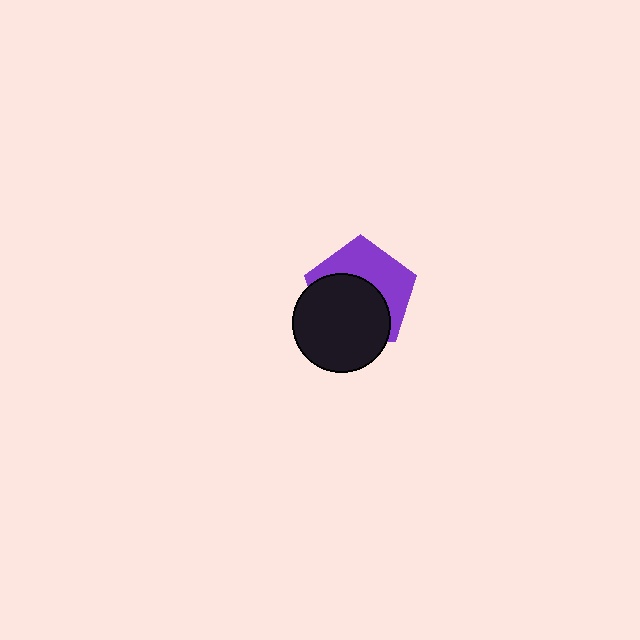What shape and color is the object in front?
The object in front is a black circle.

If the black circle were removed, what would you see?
You would see the complete purple pentagon.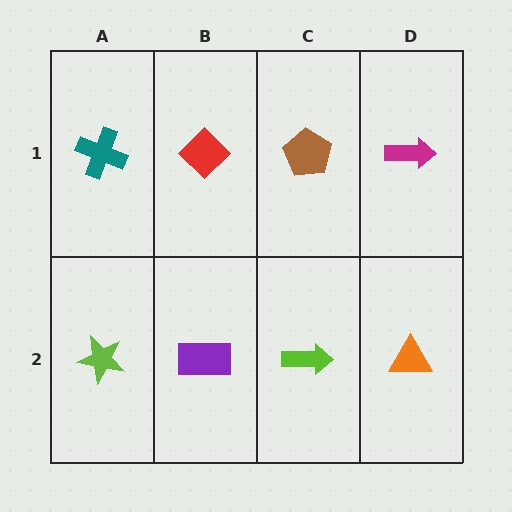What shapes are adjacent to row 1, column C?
A lime arrow (row 2, column C), a red diamond (row 1, column B), a magenta arrow (row 1, column D).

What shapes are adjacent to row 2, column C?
A brown pentagon (row 1, column C), a purple rectangle (row 2, column B), an orange triangle (row 2, column D).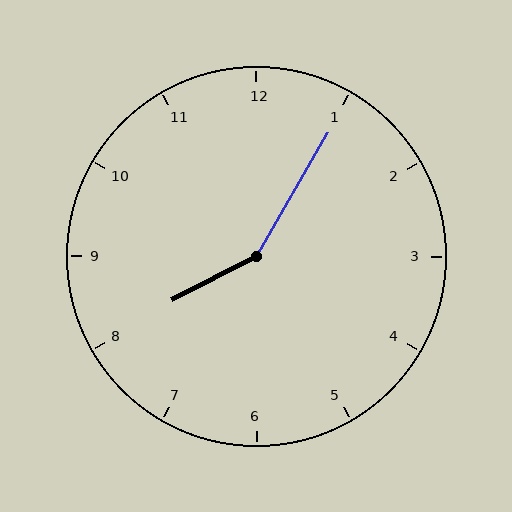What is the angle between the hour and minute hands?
Approximately 148 degrees.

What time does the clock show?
8:05.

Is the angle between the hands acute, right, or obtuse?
It is obtuse.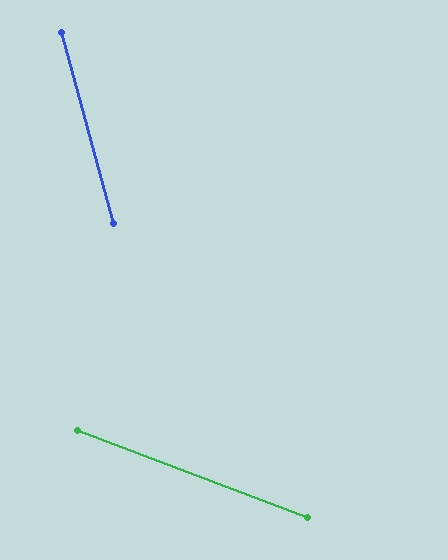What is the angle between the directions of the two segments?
Approximately 54 degrees.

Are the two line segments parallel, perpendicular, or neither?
Neither parallel nor perpendicular — they differ by about 54°.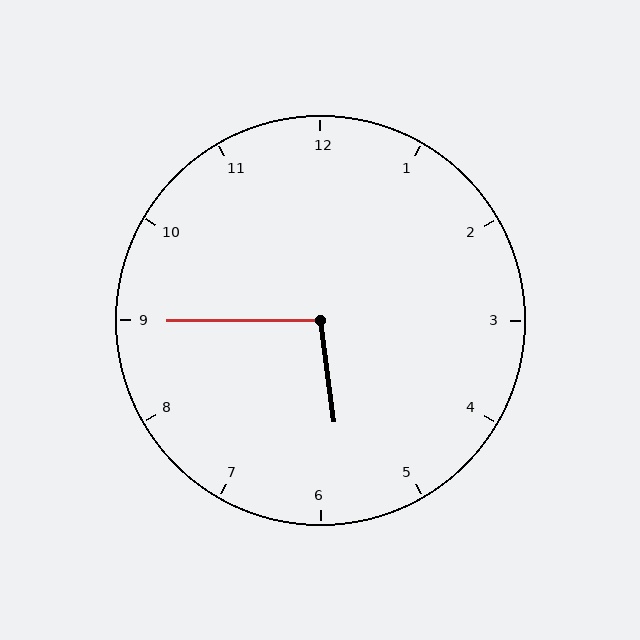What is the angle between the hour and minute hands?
Approximately 98 degrees.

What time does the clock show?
5:45.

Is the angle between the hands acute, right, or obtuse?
It is obtuse.